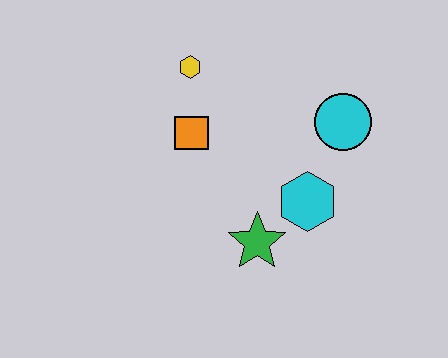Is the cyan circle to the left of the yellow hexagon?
No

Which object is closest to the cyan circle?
The cyan hexagon is closest to the cyan circle.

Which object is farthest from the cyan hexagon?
The yellow hexagon is farthest from the cyan hexagon.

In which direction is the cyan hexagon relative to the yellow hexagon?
The cyan hexagon is below the yellow hexagon.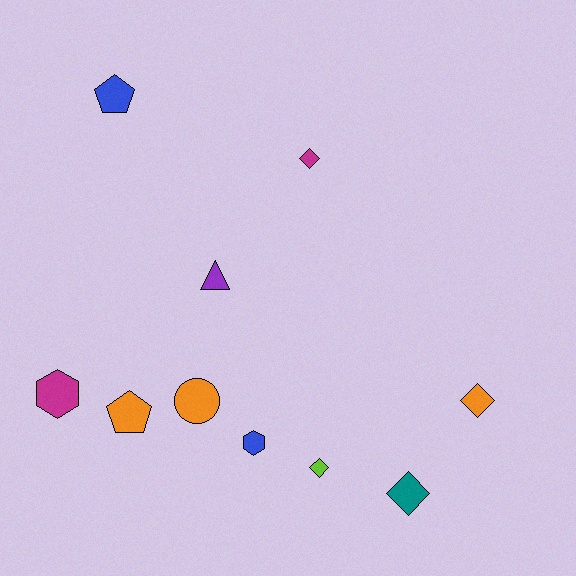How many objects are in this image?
There are 10 objects.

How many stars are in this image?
There are no stars.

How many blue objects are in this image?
There are 2 blue objects.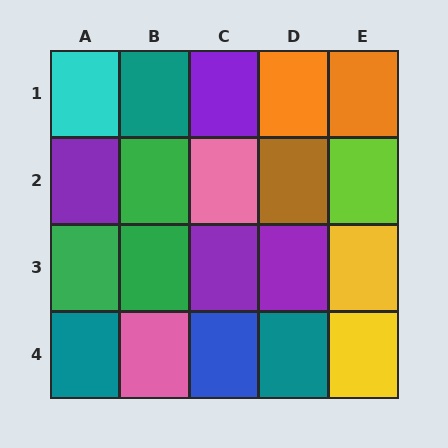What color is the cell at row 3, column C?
Purple.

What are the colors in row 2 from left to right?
Purple, green, pink, brown, lime.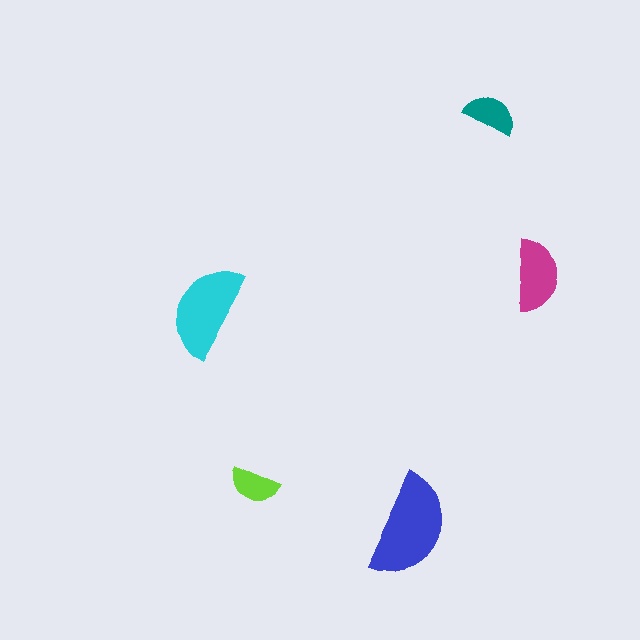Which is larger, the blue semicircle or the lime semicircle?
The blue one.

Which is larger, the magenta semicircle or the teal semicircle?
The magenta one.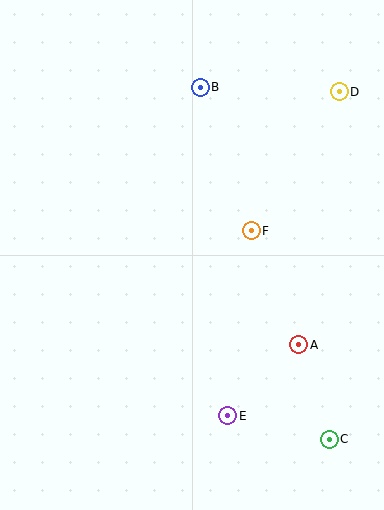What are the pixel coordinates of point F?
Point F is at (251, 231).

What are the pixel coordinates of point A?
Point A is at (299, 345).